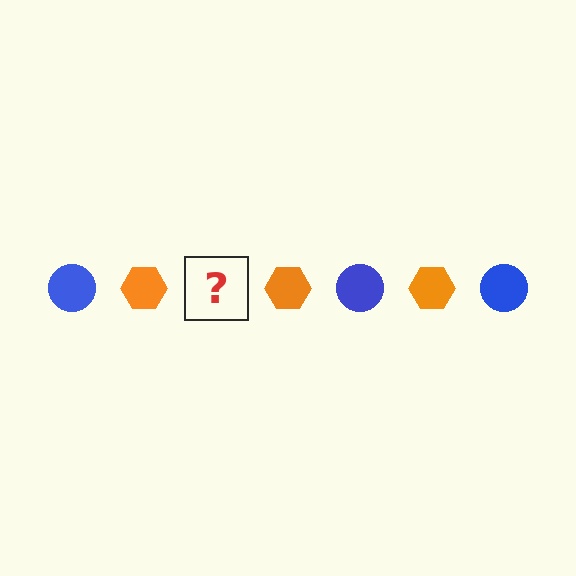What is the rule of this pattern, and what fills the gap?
The rule is that the pattern alternates between blue circle and orange hexagon. The gap should be filled with a blue circle.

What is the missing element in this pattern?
The missing element is a blue circle.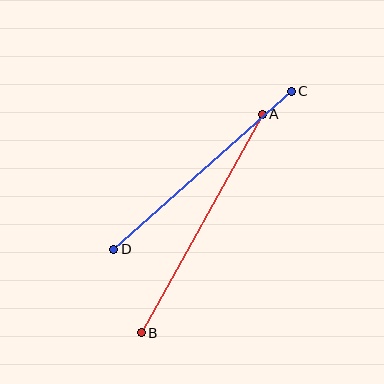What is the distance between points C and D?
The distance is approximately 237 pixels.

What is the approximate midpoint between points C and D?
The midpoint is at approximately (203, 170) pixels.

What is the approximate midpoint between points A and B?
The midpoint is at approximately (202, 223) pixels.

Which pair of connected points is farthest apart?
Points A and B are farthest apart.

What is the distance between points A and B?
The distance is approximately 250 pixels.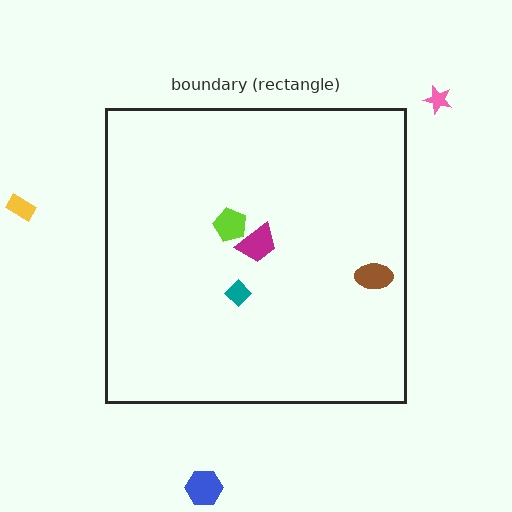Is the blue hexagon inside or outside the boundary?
Outside.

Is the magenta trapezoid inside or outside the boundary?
Inside.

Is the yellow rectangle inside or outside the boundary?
Outside.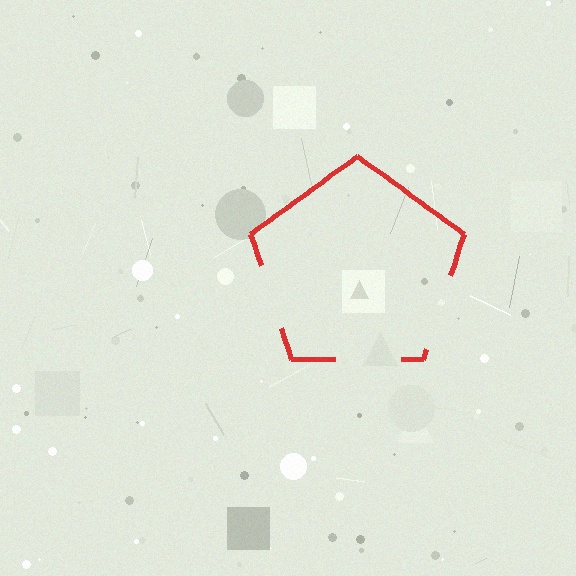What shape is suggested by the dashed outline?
The dashed outline suggests a pentagon.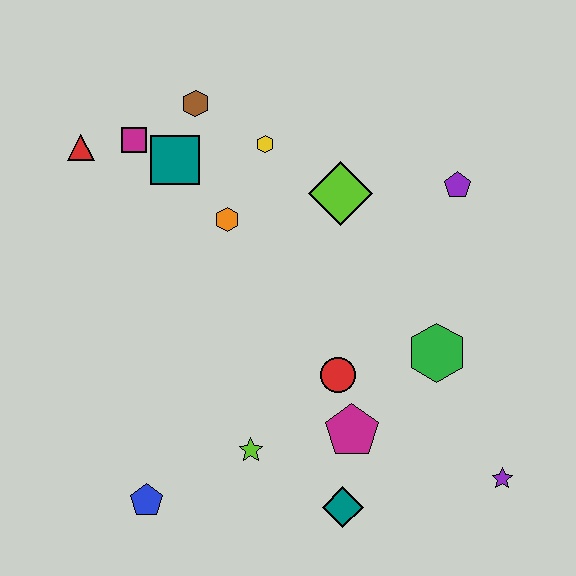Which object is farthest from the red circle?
The red triangle is farthest from the red circle.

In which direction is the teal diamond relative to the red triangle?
The teal diamond is below the red triangle.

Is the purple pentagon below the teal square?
Yes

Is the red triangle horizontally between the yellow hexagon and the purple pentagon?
No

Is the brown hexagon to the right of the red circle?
No